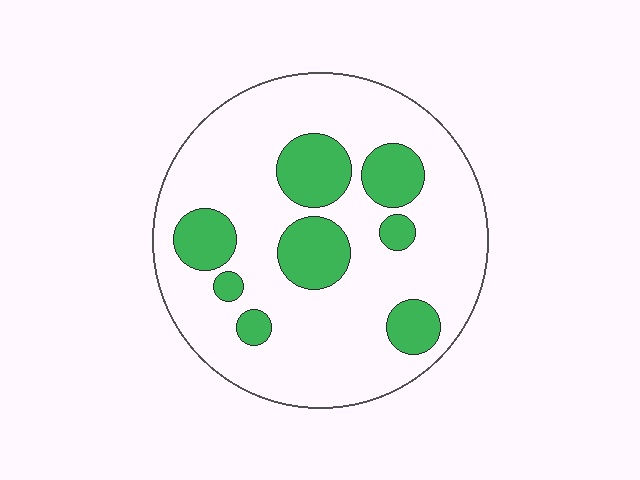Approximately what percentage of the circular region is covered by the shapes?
Approximately 25%.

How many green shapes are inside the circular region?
8.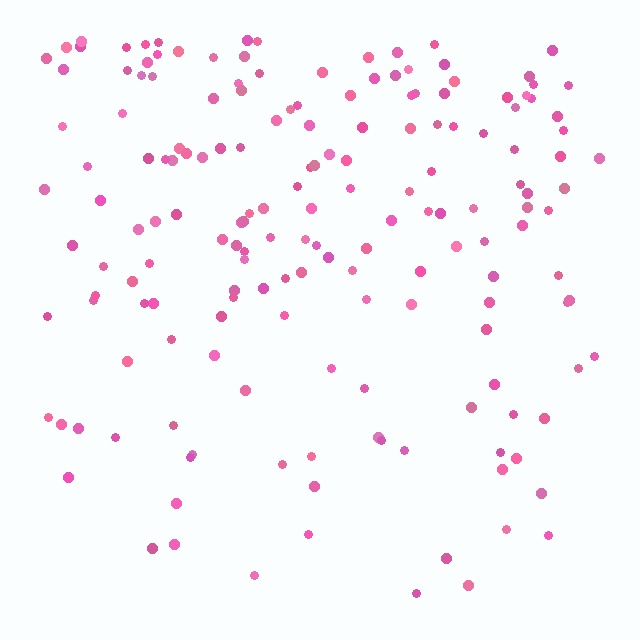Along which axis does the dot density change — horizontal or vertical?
Vertical.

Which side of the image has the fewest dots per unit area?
The bottom.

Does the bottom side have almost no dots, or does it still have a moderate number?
Still a moderate number, just noticeably fewer than the top.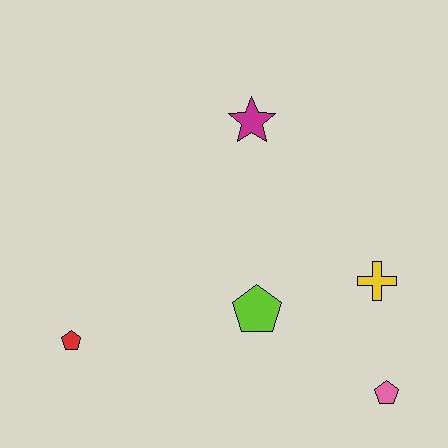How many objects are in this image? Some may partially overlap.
There are 5 objects.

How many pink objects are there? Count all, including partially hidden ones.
There is 1 pink object.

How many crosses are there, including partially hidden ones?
There is 1 cross.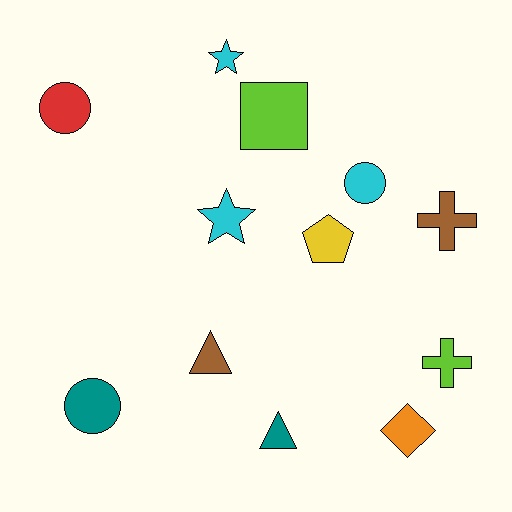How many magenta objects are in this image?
There are no magenta objects.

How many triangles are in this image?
There are 2 triangles.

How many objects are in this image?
There are 12 objects.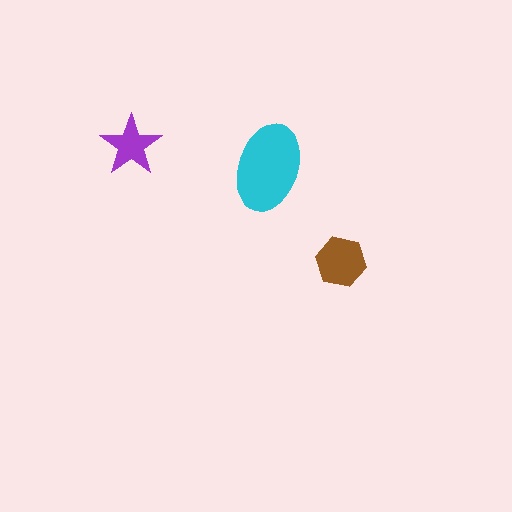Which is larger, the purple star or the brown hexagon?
The brown hexagon.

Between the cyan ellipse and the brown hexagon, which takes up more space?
The cyan ellipse.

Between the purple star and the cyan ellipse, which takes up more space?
The cyan ellipse.